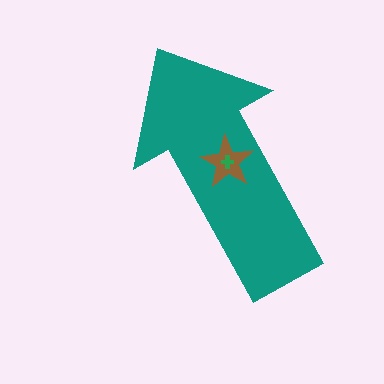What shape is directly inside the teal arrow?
The brown star.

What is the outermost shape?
The teal arrow.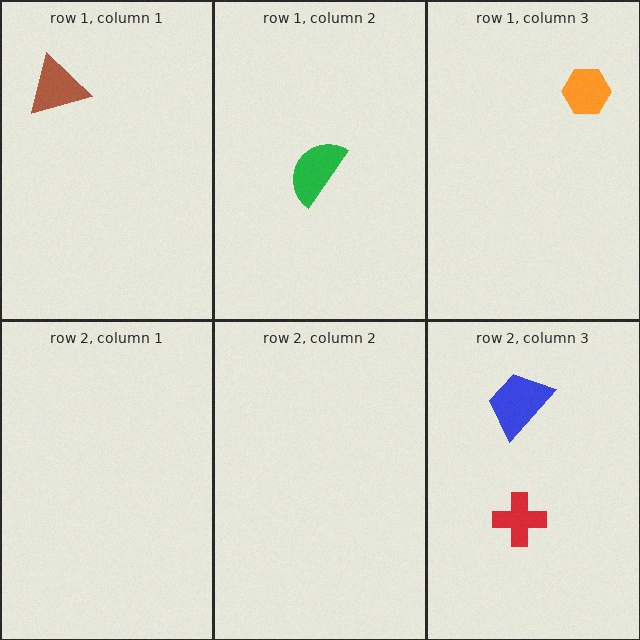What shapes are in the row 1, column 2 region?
The green semicircle.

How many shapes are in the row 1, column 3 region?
1.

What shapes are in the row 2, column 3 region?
The blue trapezoid, the red cross.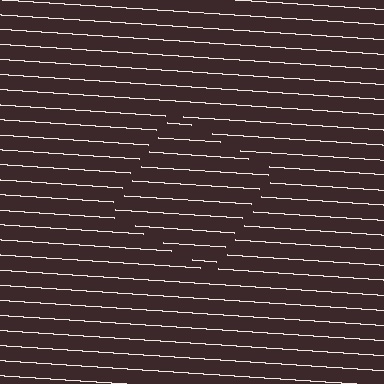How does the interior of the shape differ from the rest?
The interior of the shape contains the same grating, shifted by half a period — the contour is defined by the phase discontinuity where line-ends from the inner and outer gratings abut.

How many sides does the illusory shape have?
4 sides — the line-ends trace a square.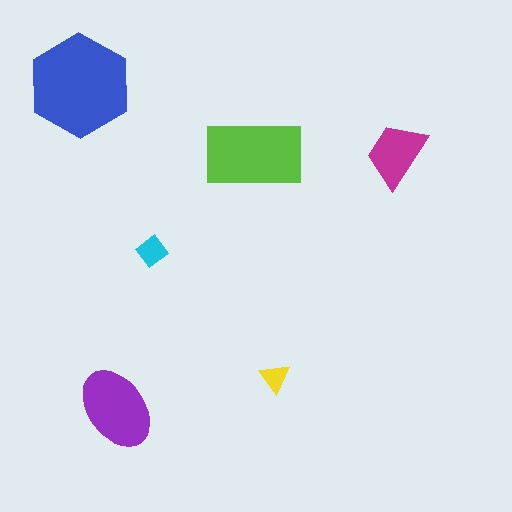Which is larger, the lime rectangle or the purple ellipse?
The lime rectangle.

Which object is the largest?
The blue hexagon.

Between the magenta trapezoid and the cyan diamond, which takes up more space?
The magenta trapezoid.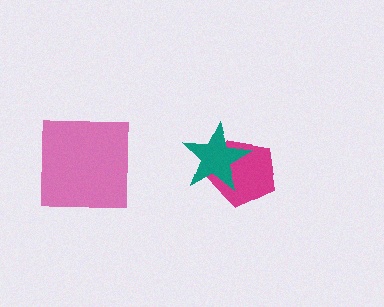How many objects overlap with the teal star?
1 object overlaps with the teal star.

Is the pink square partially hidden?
No, no other shape covers it.